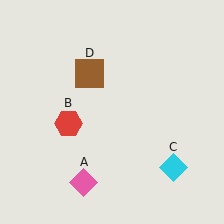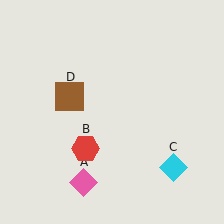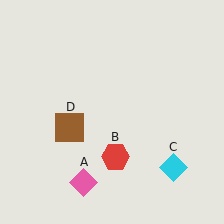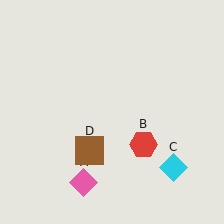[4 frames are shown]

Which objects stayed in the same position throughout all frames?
Pink diamond (object A) and cyan diamond (object C) remained stationary.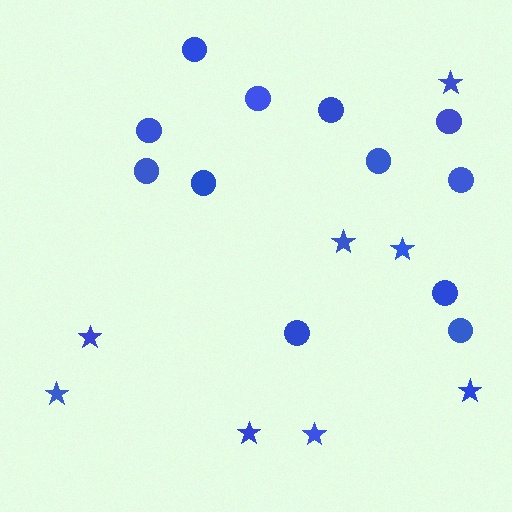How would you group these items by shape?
There are 2 groups: one group of circles (12) and one group of stars (8).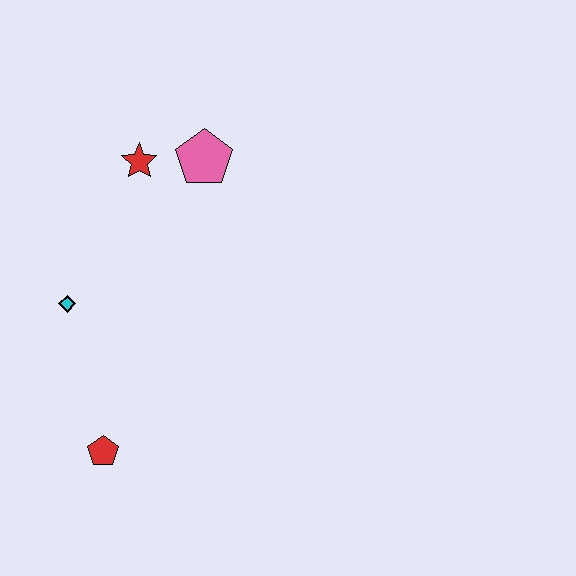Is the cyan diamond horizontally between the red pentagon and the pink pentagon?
No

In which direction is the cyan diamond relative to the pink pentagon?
The cyan diamond is below the pink pentagon.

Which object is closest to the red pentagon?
The cyan diamond is closest to the red pentagon.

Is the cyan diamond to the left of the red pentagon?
Yes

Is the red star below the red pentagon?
No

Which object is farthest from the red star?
The red pentagon is farthest from the red star.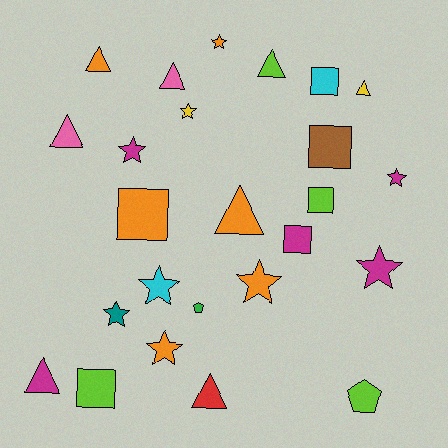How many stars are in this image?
There are 9 stars.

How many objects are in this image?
There are 25 objects.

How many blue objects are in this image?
There are no blue objects.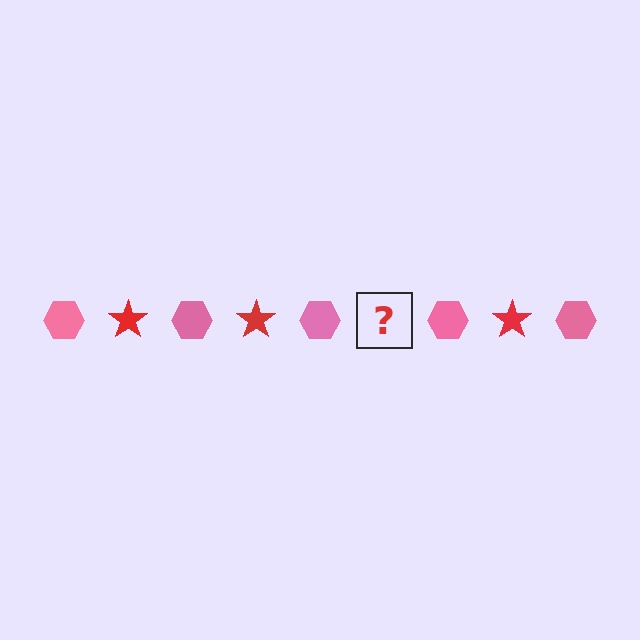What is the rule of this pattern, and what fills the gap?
The rule is that the pattern alternates between pink hexagon and red star. The gap should be filled with a red star.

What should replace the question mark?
The question mark should be replaced with a red star.